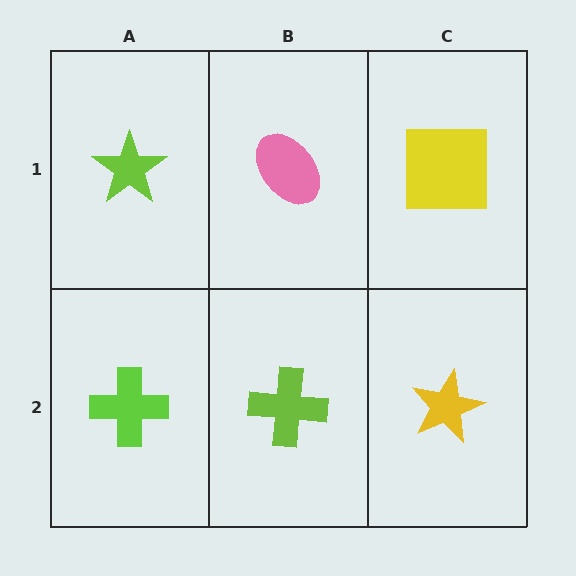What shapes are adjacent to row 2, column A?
A lime star (row 1, column A), a lime cross (row 2, column B).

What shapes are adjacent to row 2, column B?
A pink ellipse (row 1, column B), a lime cross (row 2, column A), a yellow star (row 2, column C).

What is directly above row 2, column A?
A lime star.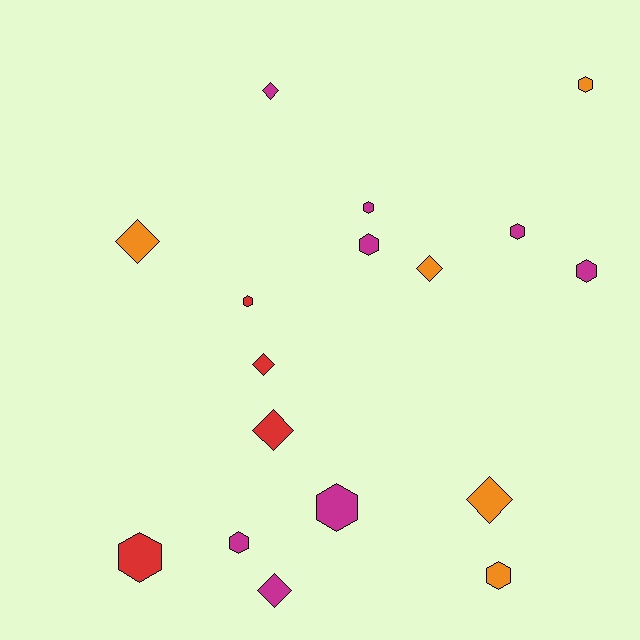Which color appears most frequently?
Magenta, with 8 objects.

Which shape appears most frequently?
Hexagon, with 10 objects.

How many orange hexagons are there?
There are 2 orange hexagons.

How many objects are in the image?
There are 17 objects.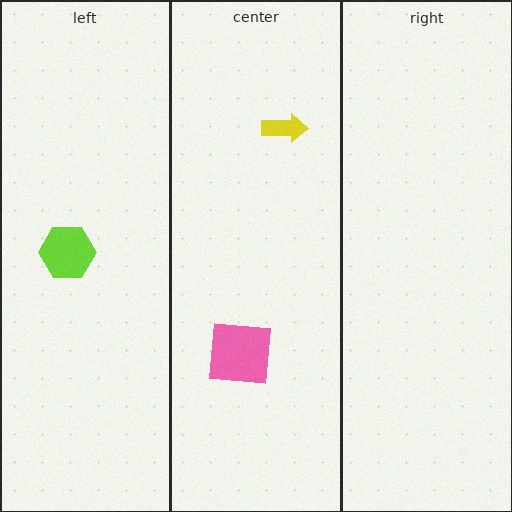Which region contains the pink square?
The center region.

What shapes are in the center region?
The pink square, the yellow arrow.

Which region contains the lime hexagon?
The left region.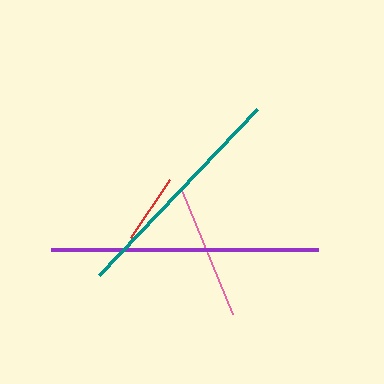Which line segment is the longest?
The purple line is the longest at approximately 266 pixels.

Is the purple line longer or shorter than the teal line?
The purple line is longer than the teal line.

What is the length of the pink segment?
The pink segment is approximately 134 pixels long.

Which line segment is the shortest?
The red line is the shortest at approximately 69 pixels.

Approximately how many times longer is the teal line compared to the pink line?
The teal line is approximately 1.7 times the length of the pink line.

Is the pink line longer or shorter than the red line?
The pink line is longer than the red line.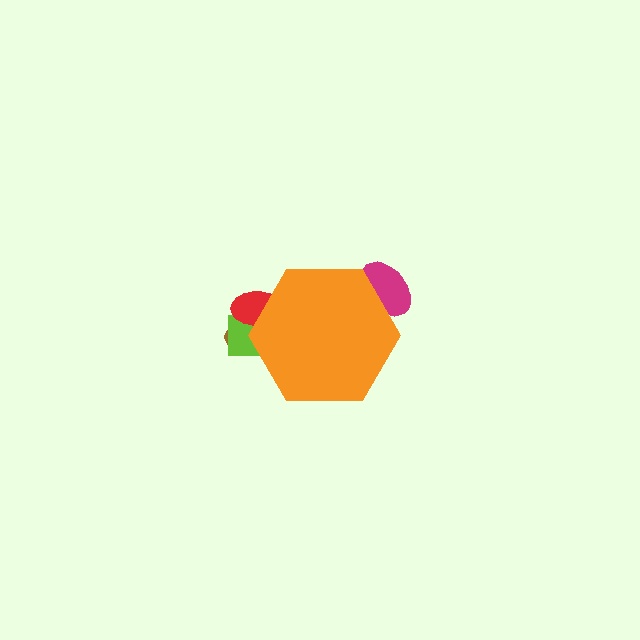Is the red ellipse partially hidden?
Yes, the red ellipse is partially hidden behind the orange hexagon.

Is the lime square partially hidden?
Yes, the lime square is partially hidden behind the orange hexagon.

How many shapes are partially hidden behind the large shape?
4 shapes are partially hidden.